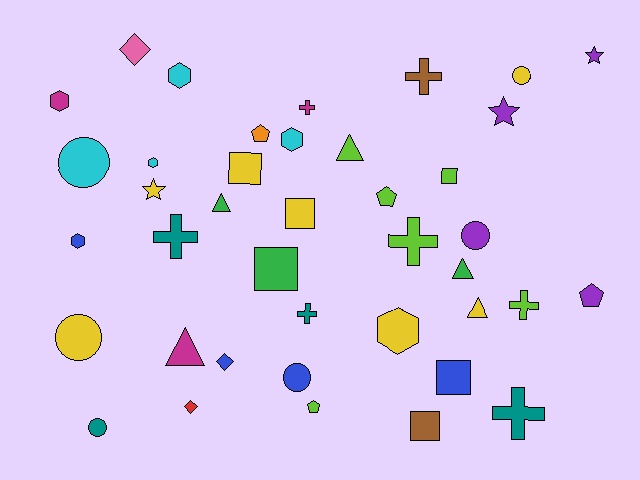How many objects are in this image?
There are 40 objects.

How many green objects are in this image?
There are 3 green objects.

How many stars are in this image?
There are 3 stars.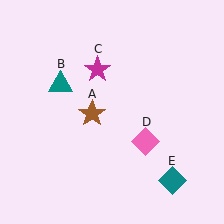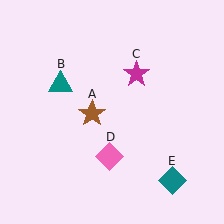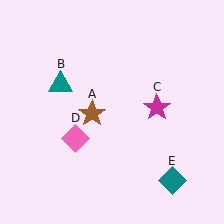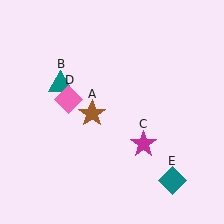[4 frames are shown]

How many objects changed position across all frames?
2 objects changed position: magenta star (object C), pink diamond (object D).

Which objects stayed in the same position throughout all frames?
Brown star (object A) and teal triangle (object B) and teal diamond (object E) remained stationary.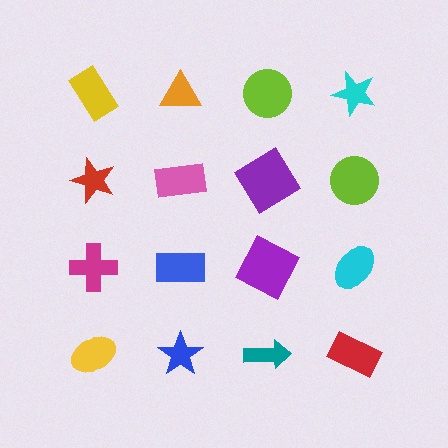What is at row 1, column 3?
A lime circle.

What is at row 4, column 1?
A yellow ellipse.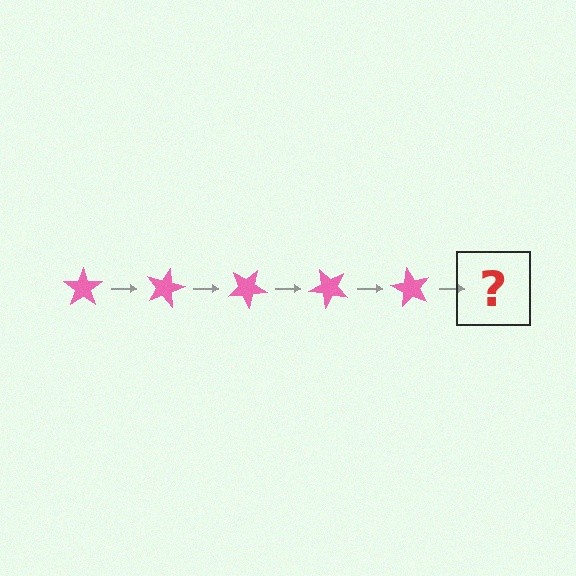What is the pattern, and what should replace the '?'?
The pattern is that the star rotates 15 degrees each step. The '?' should be a pink star rotated 75 degrees.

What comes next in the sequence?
The next element should be a pink star rotated 75 degrees.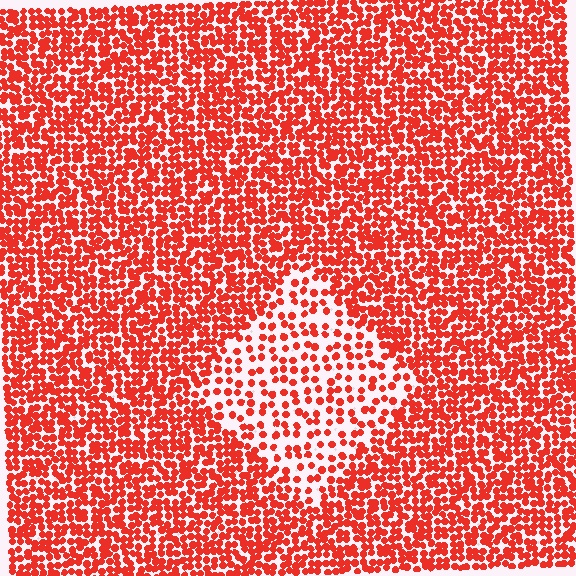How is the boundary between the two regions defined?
The boundary is defined by a change in element density (approximately 2.2x ratio). All elements are the same color, size, and shape.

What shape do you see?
I see a diamond.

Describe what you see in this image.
The image contains small red elements arranged at two different densities. A diamond-shaped region is visible where the elements are less densely packed than the surrounding area.